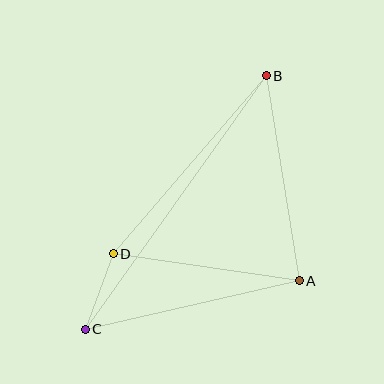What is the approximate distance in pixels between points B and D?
The distance between B and D is approximately 235 pixels.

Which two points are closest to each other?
Points C and D are closest to each other.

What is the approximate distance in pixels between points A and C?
The distance between A and C is approximately 219 pixels.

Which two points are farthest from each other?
Points B and C are farthest from each other.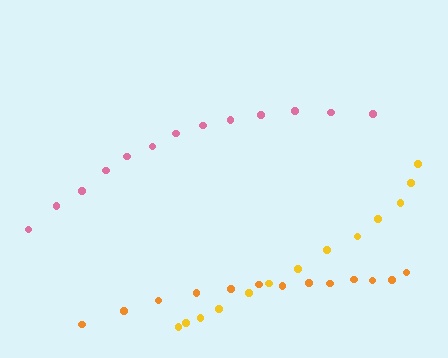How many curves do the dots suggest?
There are 3 distinct paths.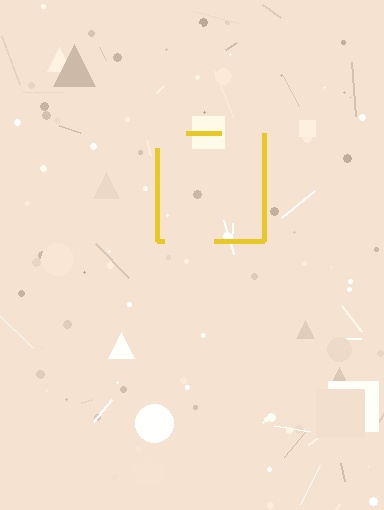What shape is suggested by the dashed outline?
The dashed outline suggests a square.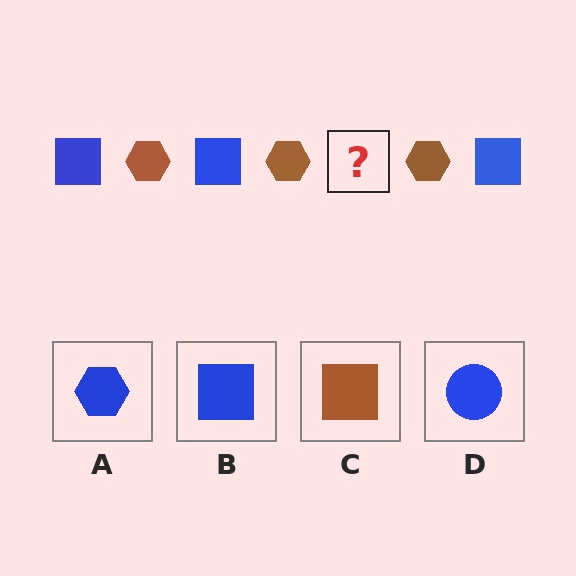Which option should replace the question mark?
Option B.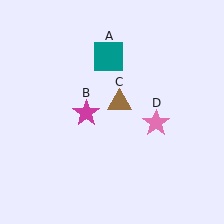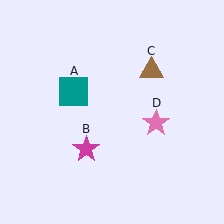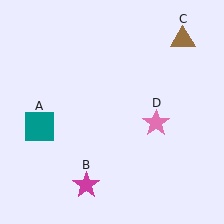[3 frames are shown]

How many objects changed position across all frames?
3 objects changed position: teal square (object A), magenta star (object B), brown triangle (object C).